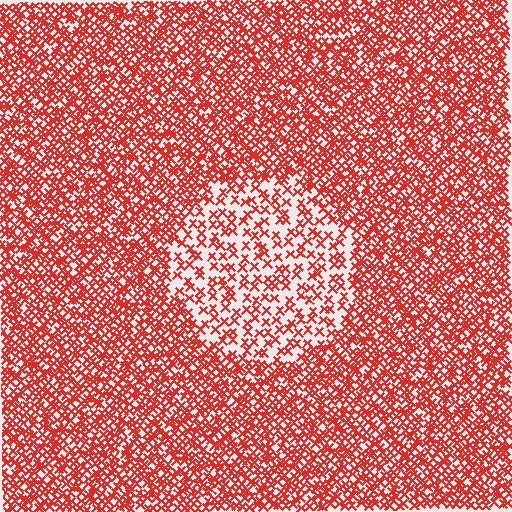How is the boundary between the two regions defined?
The boundary is defined by a change in element density (approximately 2.2x ratio). All elements are the same color, size, and shape.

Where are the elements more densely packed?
The elements are more densely packed outside the circle boundary.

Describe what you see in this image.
The image contains small red elements arranged at two different densities. A circle-shaped region is visible where the elements are less densely packed than the surrounding area.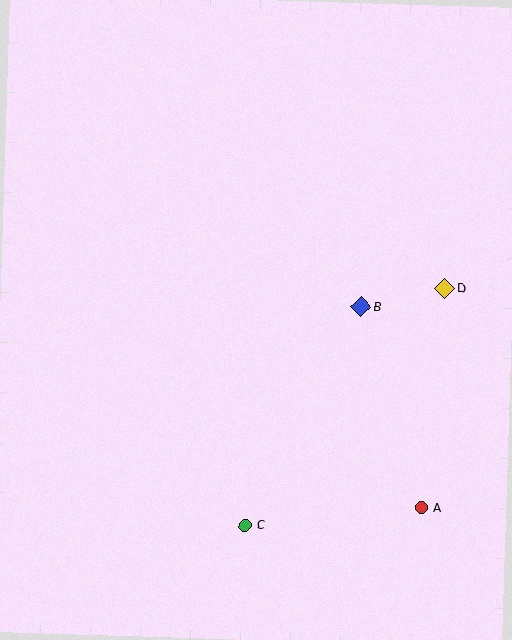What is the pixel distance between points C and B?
The distance between C and B is 247 pixels.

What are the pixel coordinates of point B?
Point B is at (361, 307).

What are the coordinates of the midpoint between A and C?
The midpoint between A and C is at (333, 516).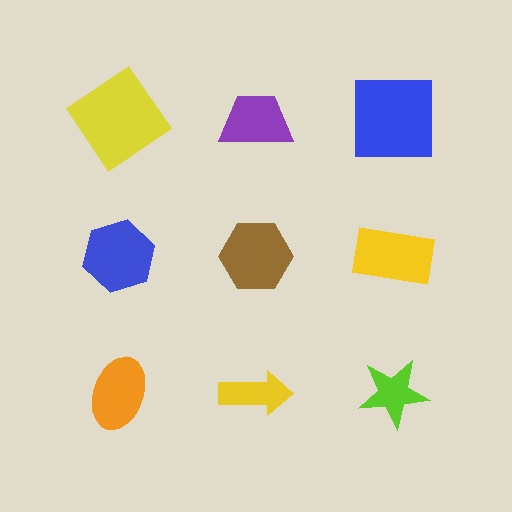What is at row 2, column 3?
A yellow rectangle.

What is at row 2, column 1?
A blue hexagon.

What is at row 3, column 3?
A lime star.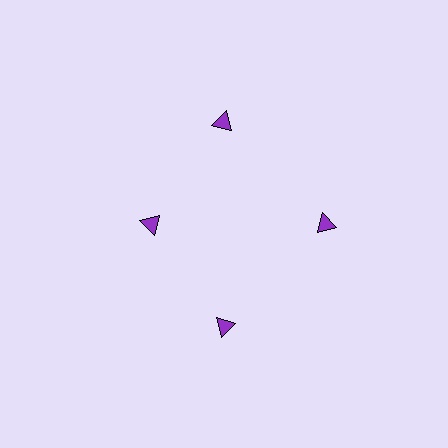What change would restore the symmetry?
The symmetry would be restored by moving it outward, back onto the ring so that all 4 triangles sit at equal angles and equal distance from the center.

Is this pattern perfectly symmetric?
No. The 4 purple triangles are arranged in a ring, but one element near the 9 o'clock position is pulled inward toward the center, breaking the 4-fold rotational symmetry.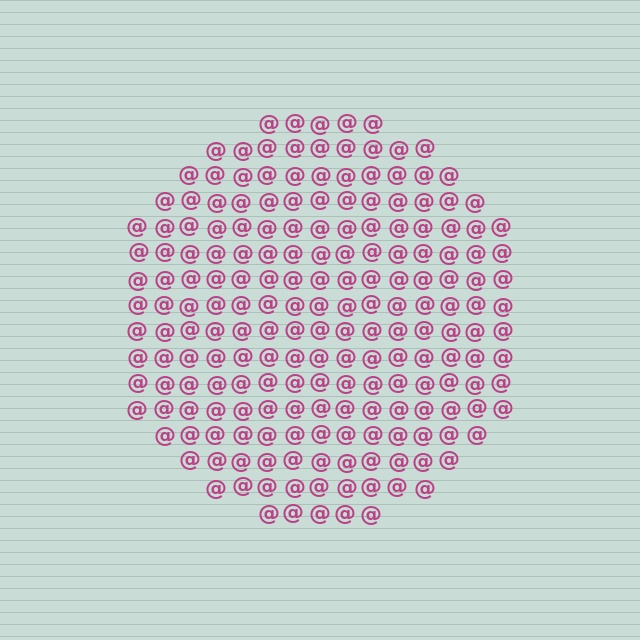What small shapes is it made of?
It is made of small at signs.